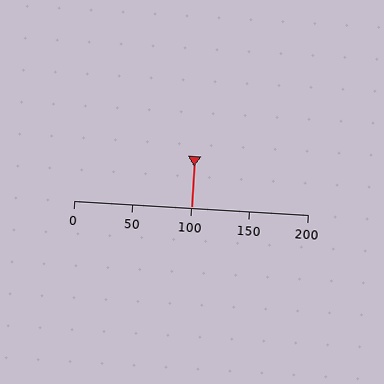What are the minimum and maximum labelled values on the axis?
The axis runs from 0 to 200.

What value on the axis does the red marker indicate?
The marker indicates approximately 100.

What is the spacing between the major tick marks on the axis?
The major ticks are spaced 50 apart.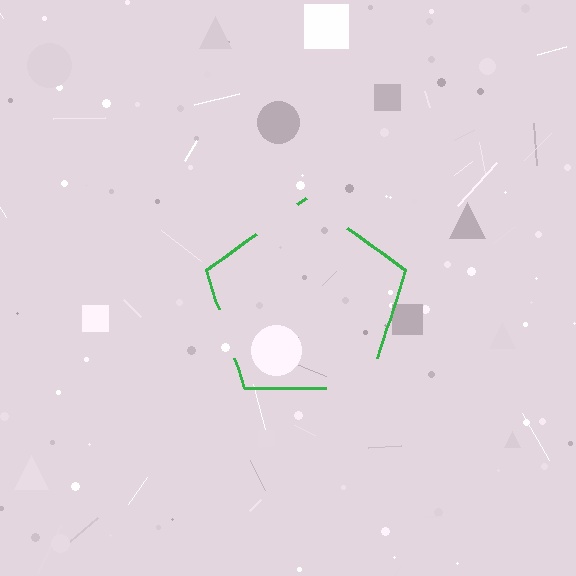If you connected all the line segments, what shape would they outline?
They would outline a pentagon.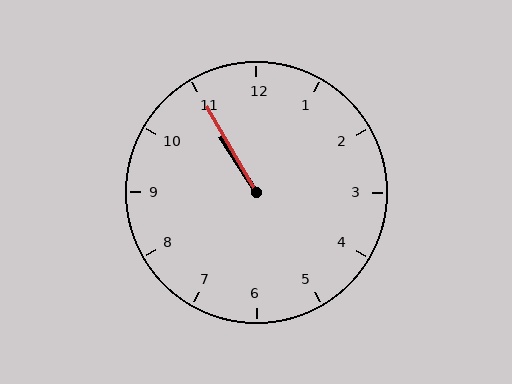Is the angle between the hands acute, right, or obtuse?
It is acute.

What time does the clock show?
10:55.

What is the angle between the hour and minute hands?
Approximately 2 degrees.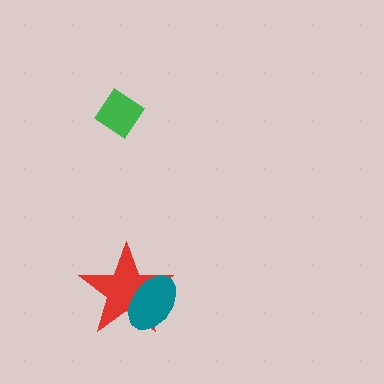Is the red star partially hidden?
Yes, it is partially covered by another shape.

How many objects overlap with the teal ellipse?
1 object overlaps with the teal ellipse.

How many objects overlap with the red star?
1 object overlaps with the red star.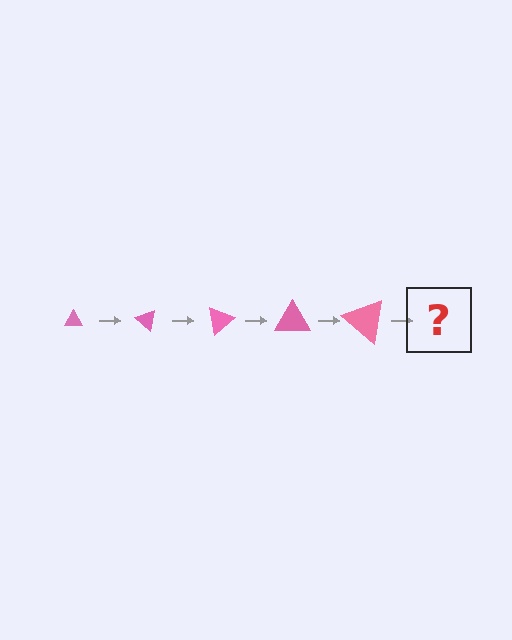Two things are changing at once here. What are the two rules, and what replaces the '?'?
The two rules are that the triangle grows larger each step and it rotates 40 degrees each step. The '?' should be a triangle, larger than the previous one and rotated 200 degrees from the start.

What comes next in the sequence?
The next element should be a triangle, larger than the previous one and rotated 200 degrees from the start.